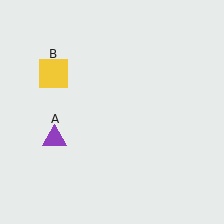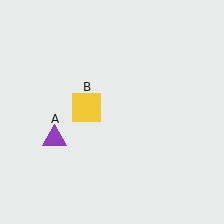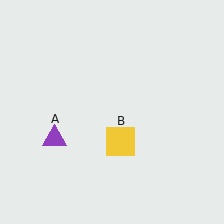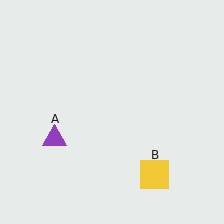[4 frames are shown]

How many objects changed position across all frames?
1 object changed position: yellow square (object B).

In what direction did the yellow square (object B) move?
The yellow square (object B) moved down and to the right.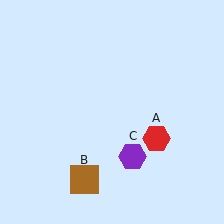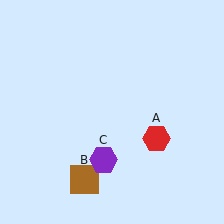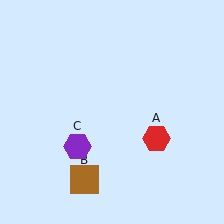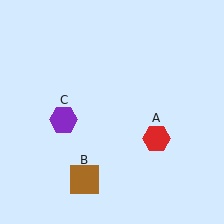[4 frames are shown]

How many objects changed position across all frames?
1 object changed position: purple hexagon (object C).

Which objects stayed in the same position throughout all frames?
Red hexagon (object A) and brown square (object B) remained stationary.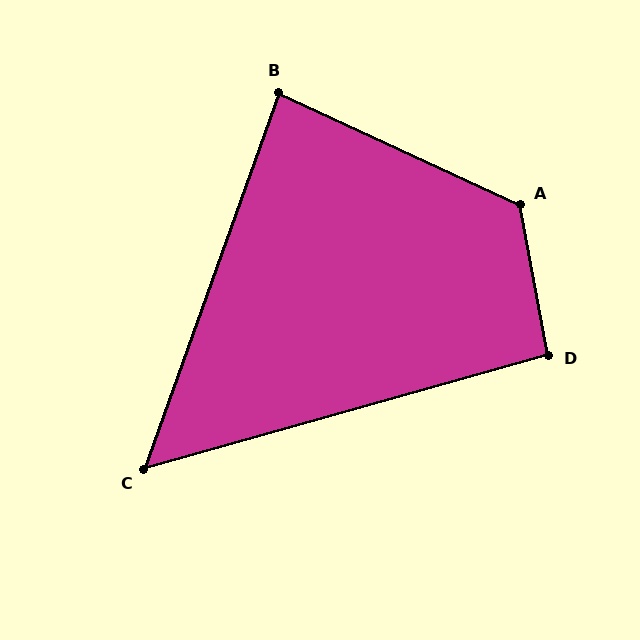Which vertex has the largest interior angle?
A, at approximately 125 degrees.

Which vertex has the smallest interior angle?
C, at approximately 55 degrees.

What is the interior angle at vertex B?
Approximately 85 degrees (acute).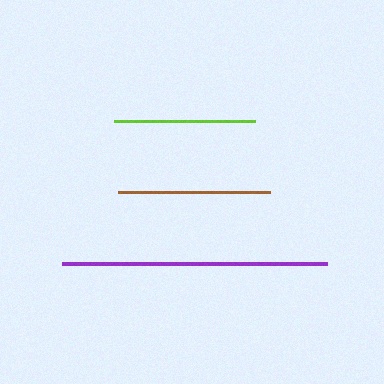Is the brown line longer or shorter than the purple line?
The purple line is longer than the brown line.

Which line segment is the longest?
The purple line is the longest at approximately 265 pixels.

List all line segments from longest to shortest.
From longest to shortest: purple, brown, lime.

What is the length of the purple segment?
The purple segment is approximately 265 pixels long.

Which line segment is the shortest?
The lime line is the shortest at approximately 141 pixels.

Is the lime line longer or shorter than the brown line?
The brown line is longer than the lime line.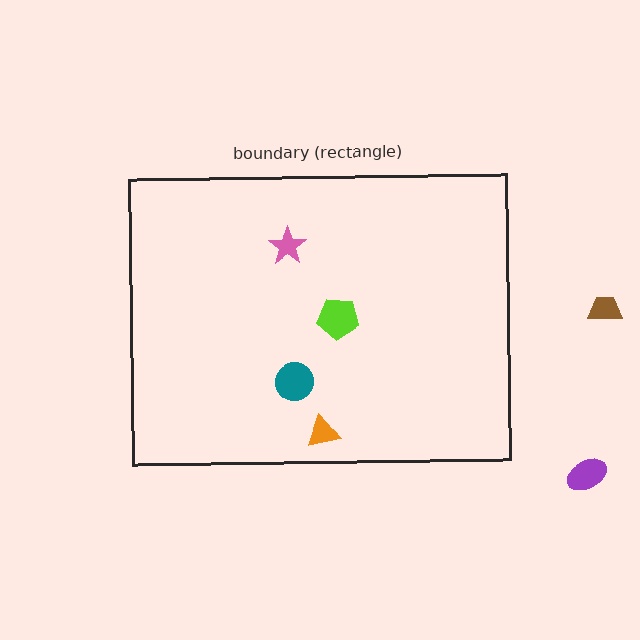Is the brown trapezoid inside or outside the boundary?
Outside.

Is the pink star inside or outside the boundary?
Inside.